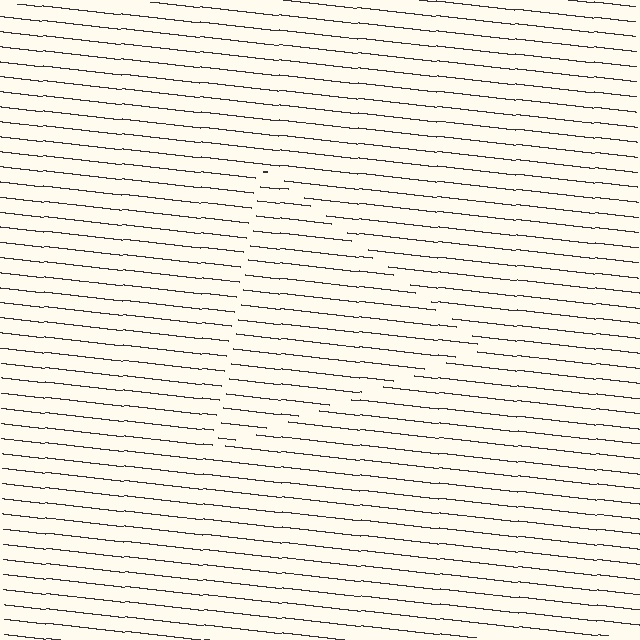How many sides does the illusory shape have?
3 sides — the line-ends trace a triangle.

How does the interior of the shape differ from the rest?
The interior of the shape contains the same grating, shifted by half a period — the contour is defined by the phase discontinuity where line-ends from the inner and outer gratings abut.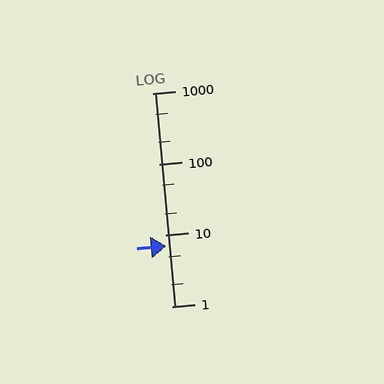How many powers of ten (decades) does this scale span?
The scale spans 3 decades, from 1 to 1000.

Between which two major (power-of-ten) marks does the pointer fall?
The pointer is between 1 and 10.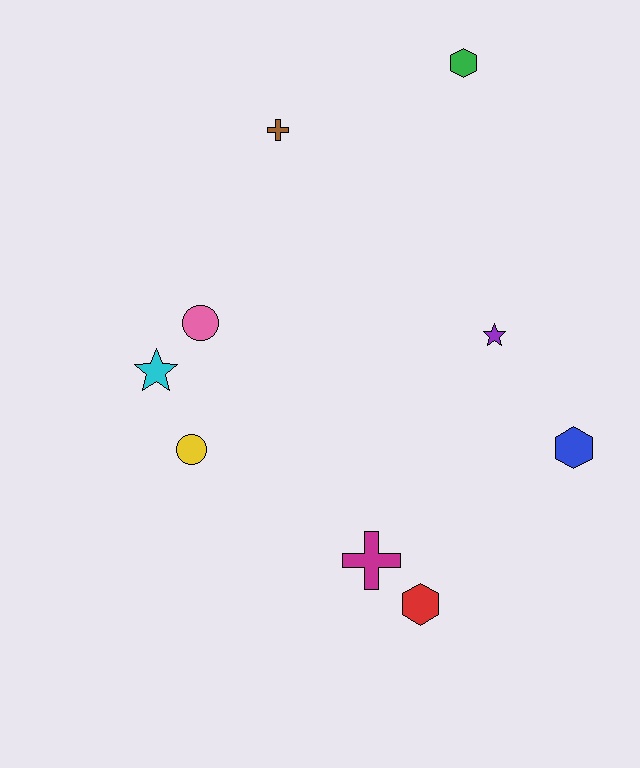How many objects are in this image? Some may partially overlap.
There are 9 objects.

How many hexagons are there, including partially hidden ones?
There are 3 hexagons.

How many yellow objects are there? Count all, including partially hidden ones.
There is 1 yellow object.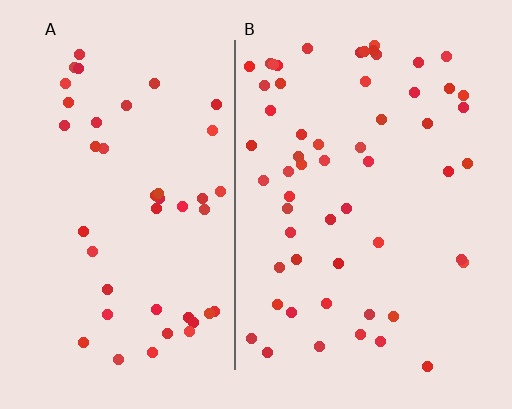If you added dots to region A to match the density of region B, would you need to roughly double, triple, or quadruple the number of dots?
Approximately double.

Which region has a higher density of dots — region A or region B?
B (the right).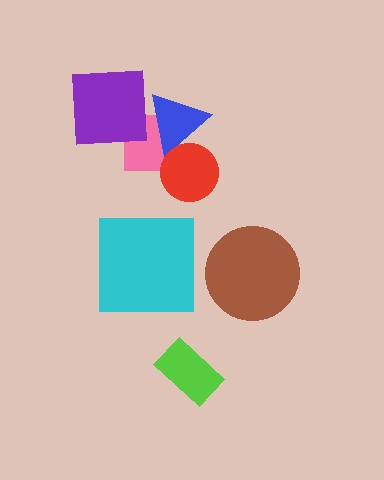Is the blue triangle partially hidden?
Yes, it is partially covered by another shape.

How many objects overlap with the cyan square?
0 objects overlap with the cyan square.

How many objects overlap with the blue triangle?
3 objects overlap with the blue triangle.